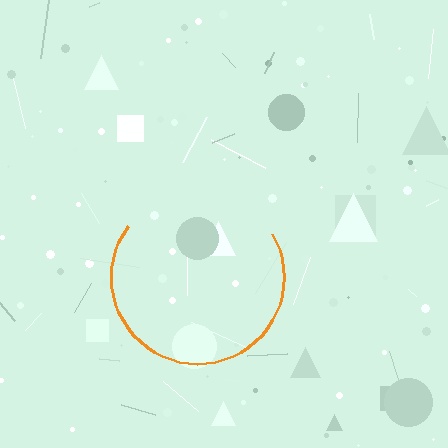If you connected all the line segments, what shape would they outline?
They would outline a circle.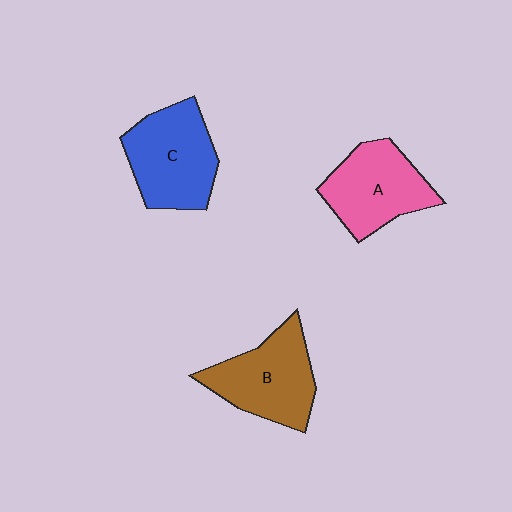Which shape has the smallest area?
Shape A (pink).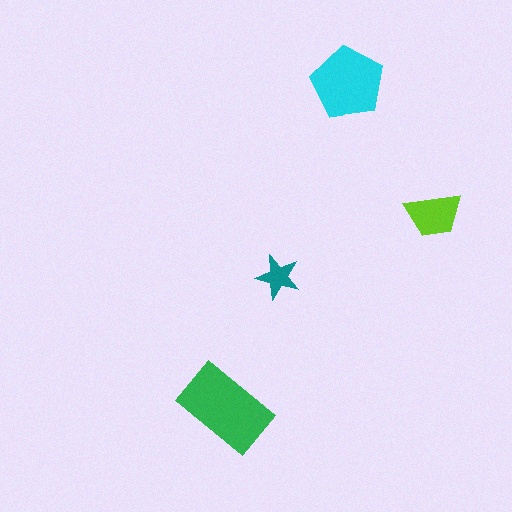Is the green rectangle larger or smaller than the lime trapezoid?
Larger.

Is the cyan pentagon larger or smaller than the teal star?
Larger.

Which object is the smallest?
The teal star.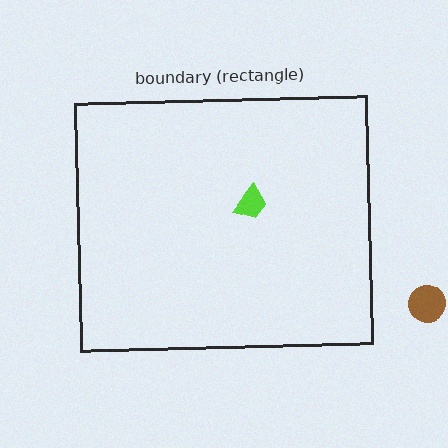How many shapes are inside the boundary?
1 inside, 1 outside.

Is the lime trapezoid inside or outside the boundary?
Inside.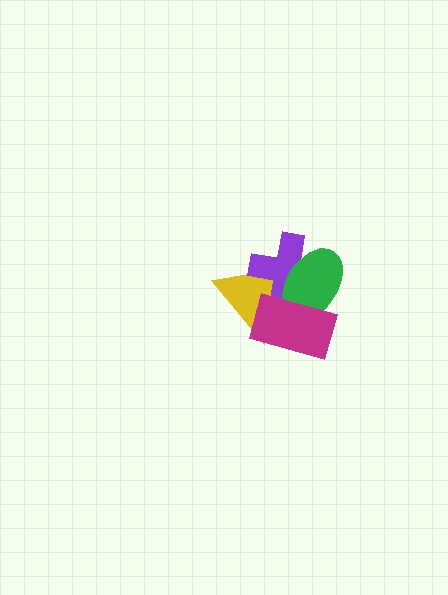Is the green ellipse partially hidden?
Yes, it is partially covered by another shape.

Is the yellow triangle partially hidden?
Yes, it is partially covered by another shape.